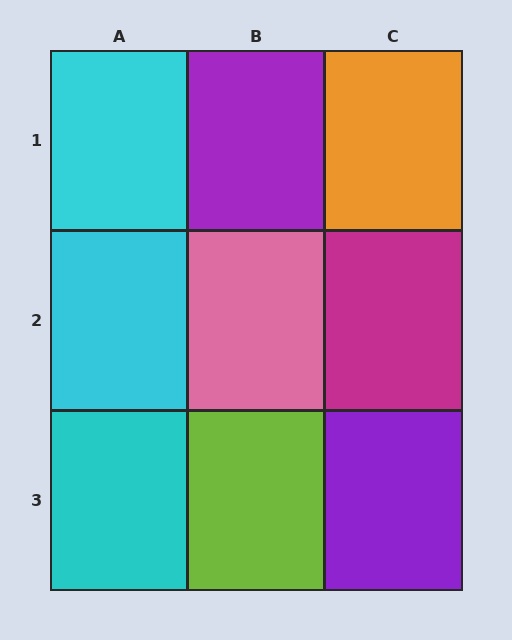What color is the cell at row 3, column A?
Cyan.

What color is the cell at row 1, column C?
Orange.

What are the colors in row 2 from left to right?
Cyan, pink, magenta.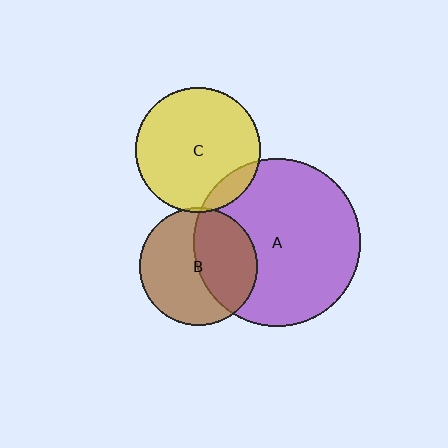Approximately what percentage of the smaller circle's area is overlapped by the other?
Approximately 45%.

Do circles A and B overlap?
Yes.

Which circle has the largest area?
Circle A (purple).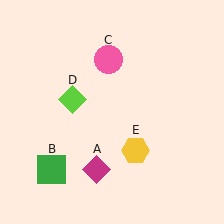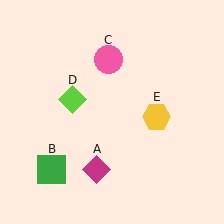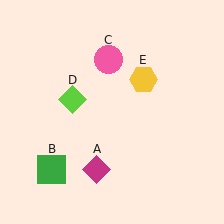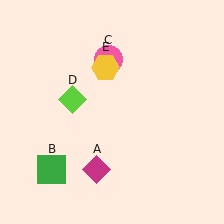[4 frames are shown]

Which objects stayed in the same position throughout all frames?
Magenta diamond (object A) and green square (object B) and pink circle (object C) and lime diamond (object D) remained stationary.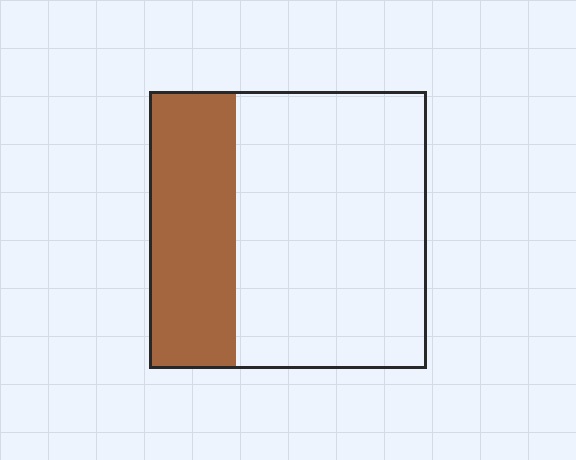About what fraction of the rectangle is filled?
About one third (1/3).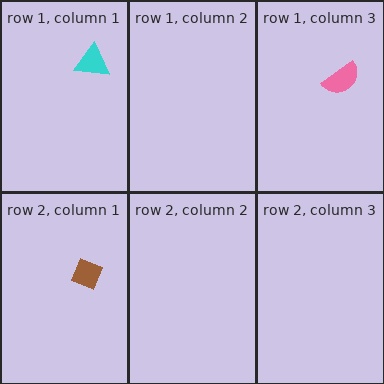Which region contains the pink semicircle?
The row 1, column 3 region.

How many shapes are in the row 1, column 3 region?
1.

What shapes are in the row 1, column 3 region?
The pink semicircle.